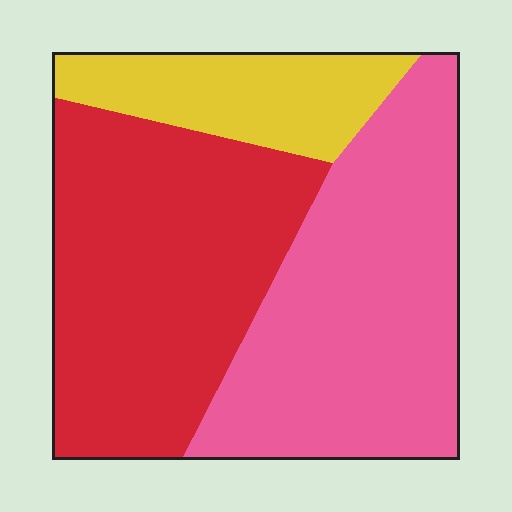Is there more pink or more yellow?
Pink.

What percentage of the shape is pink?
Pink takes up between a quarter and a half of the shape.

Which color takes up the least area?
Yellow, at roughly 15%.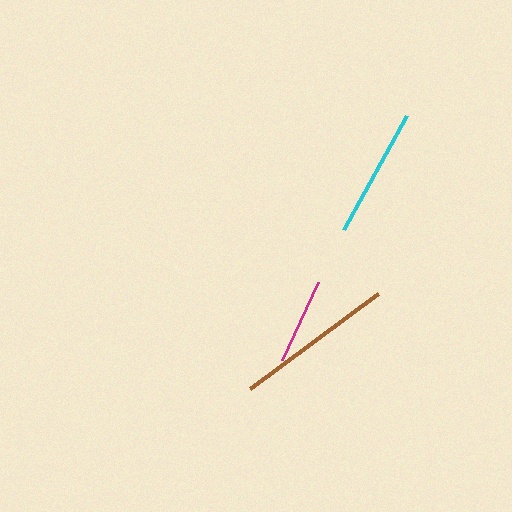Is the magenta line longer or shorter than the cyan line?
The cyan line is longer than the magenta line.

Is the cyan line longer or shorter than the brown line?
The brown line is longer than the cyan line.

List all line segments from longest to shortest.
From longest to shortest: brown, cyan, magenta.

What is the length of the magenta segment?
The magenta segment is approximately 85 pixels long.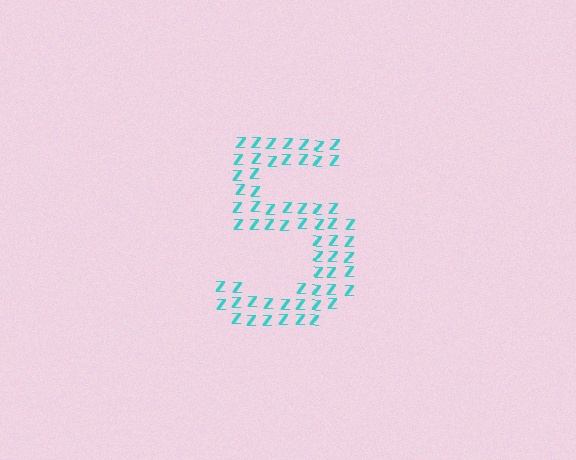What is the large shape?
The large shape is the digit 5.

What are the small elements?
The small elements are letter Z's.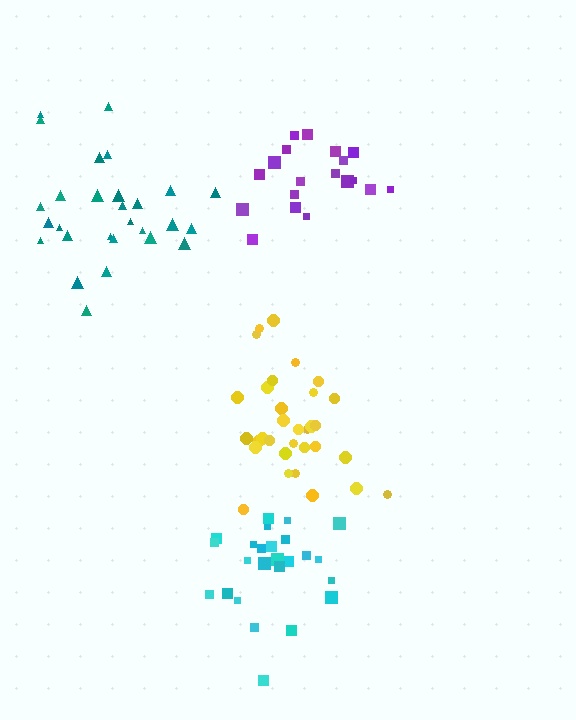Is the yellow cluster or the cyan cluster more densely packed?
Cyan.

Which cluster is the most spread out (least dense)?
Teal.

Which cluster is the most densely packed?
Cyan.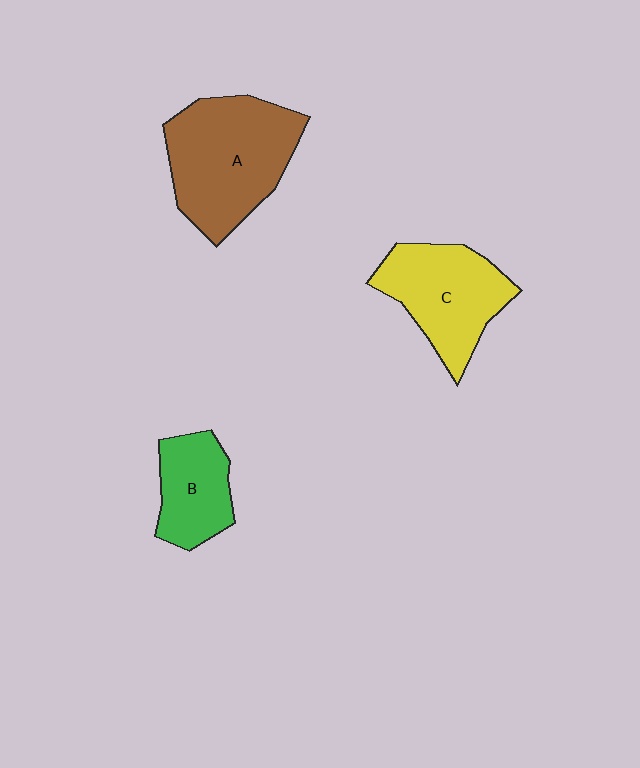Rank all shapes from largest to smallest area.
From largest to smallest: A (brown), C (yellow), B (green).